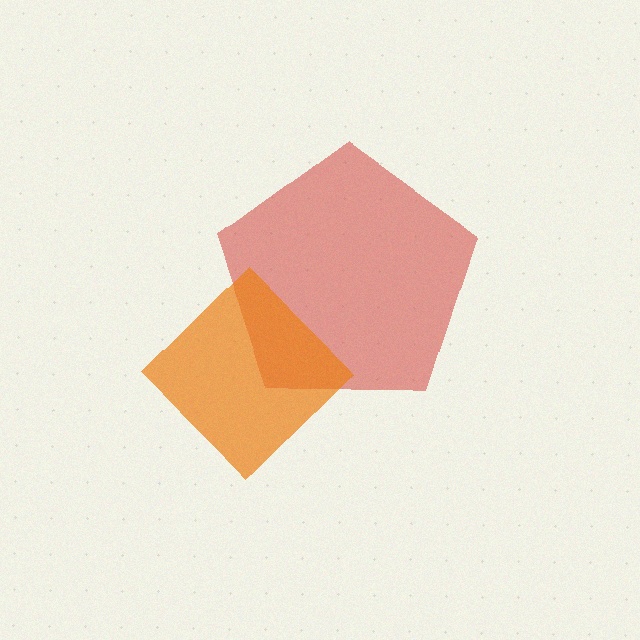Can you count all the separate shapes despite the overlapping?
Yes, there are 2 separate shapes.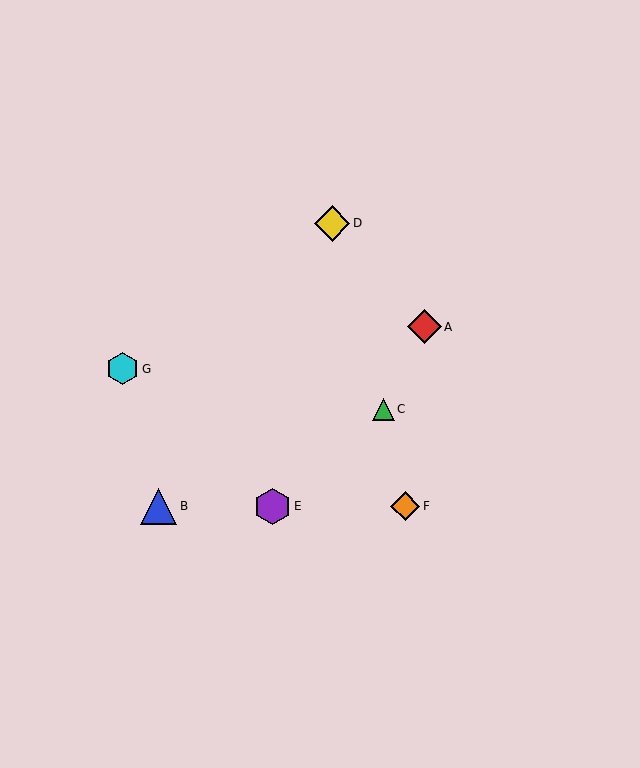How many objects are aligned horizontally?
3 objects (B, E, F) are aligned horizontally.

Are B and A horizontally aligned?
No, B is at y≈506 and A is at y≈327.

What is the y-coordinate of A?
Object A is at y≈327.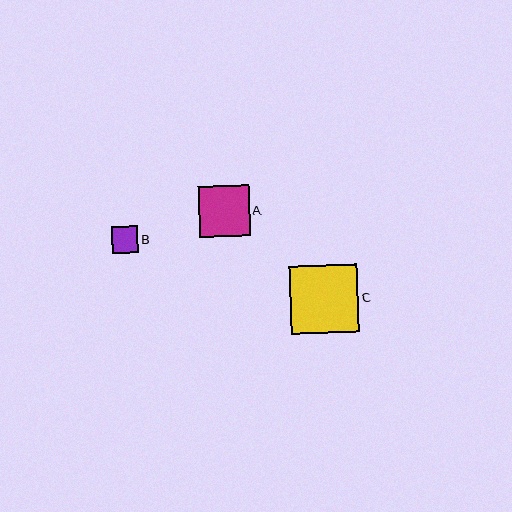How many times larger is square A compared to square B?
Square A is approximately 1.9 times the size of square B.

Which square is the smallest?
Square B is the smallest with a size of approximately 27 pixels.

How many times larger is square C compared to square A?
Square C is approximately 1.3 times the size of square A.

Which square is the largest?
Square C is the largest with a size of approximately 68 pixels.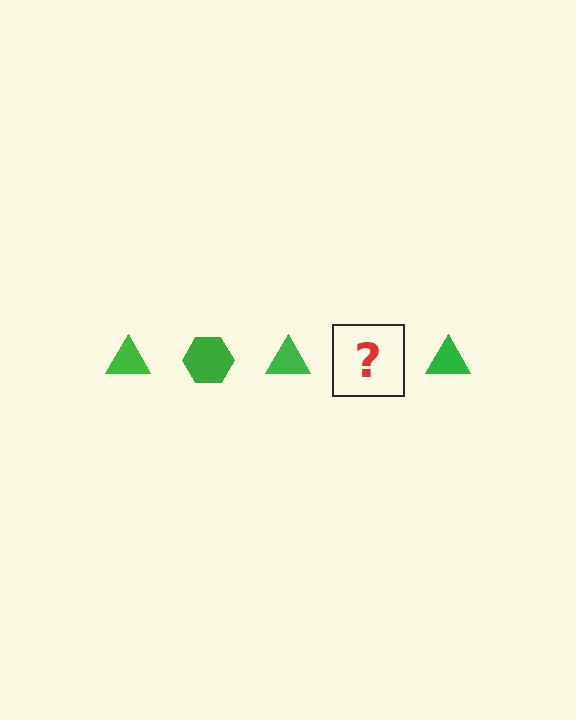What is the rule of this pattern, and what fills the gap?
The rule is that the pattern cycles through triangle, hexagon shapes in green. The gap should be filled with a green hexagon.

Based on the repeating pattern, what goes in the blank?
The blank should be a green hexagon.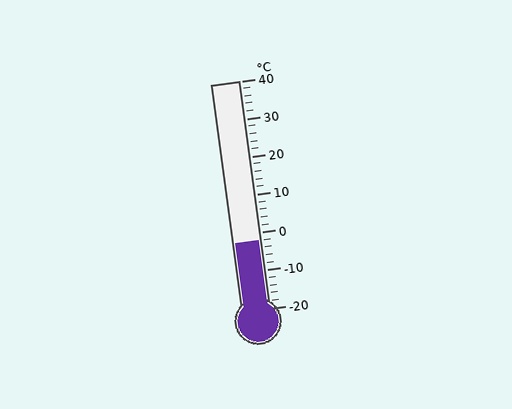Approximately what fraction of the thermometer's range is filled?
The thermometer is filled to approximately 30% of its range.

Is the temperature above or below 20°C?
The temperature is below 20°C.